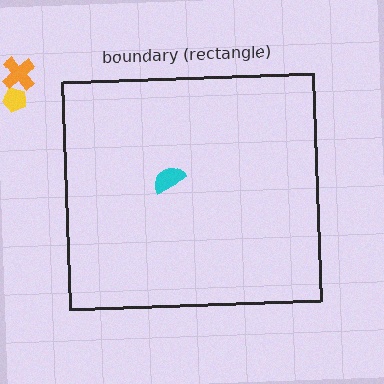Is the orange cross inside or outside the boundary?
Outside.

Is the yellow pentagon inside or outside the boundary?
Outside.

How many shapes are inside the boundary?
1 inside, 2 outside.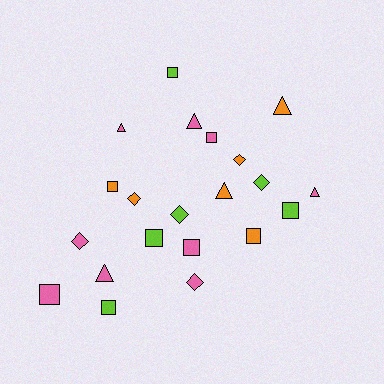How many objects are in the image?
There are 21 objects.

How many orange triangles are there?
There are 2 orange triangles.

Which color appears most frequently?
Pink, with 9 objects.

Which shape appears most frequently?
Square, with 9 objects.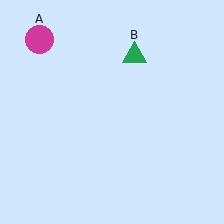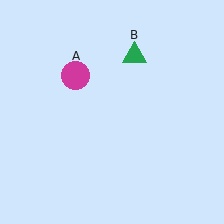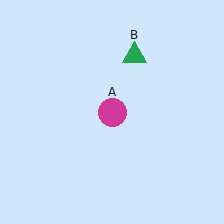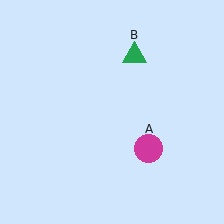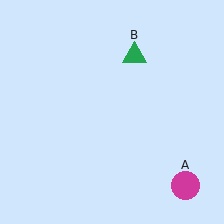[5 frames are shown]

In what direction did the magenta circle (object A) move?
The magenta circle (object A) moved down and to the right.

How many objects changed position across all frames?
1 object changed position: magenta circle (object A).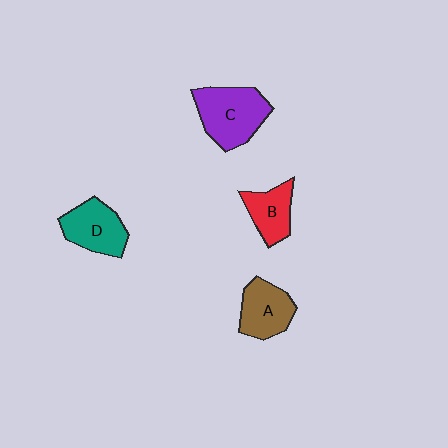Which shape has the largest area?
Shape C (purple).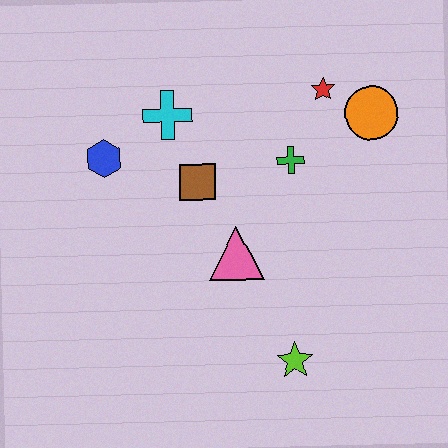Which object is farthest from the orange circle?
The blue hexagon is farthest from the orange circle.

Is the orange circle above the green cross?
Yes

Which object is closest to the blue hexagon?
The cyan cross is closest to the blue hexagon.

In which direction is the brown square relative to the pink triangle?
The brown square is above the pink triangle.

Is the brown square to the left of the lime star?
Yes